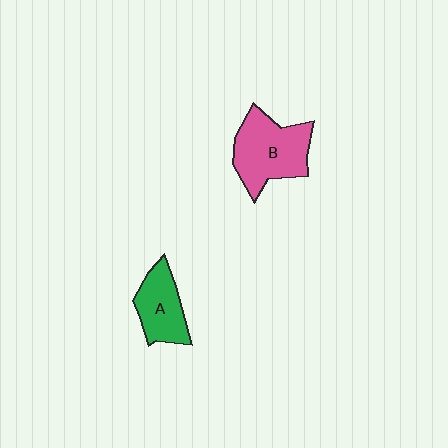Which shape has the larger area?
Shape B (pink).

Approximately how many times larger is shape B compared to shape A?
Approximately 1.5 times.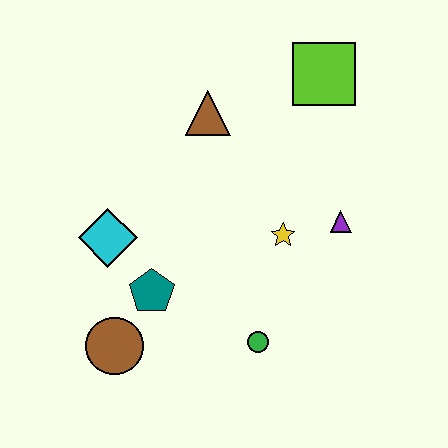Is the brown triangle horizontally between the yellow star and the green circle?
No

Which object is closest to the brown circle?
The teal pentagon is closest to the brown circle.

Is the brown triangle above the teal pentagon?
Yes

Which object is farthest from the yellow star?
The brown circle is farthest from the yellow star.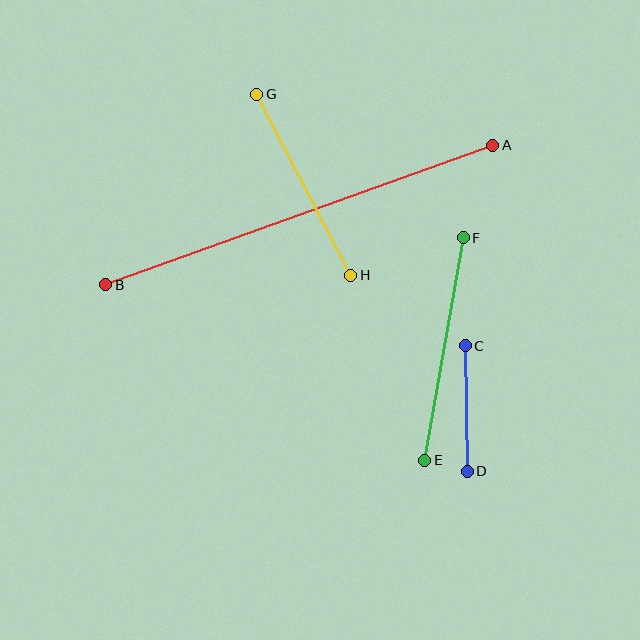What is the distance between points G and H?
The distance is approximately 204 pixels.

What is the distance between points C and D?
The distance is approximately 125 pixels.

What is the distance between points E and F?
The distance is approximately 226 pixels.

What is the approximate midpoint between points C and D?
The midpoint is at approximately (466, 408) pixels.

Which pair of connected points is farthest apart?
Points A and B are farthest apart.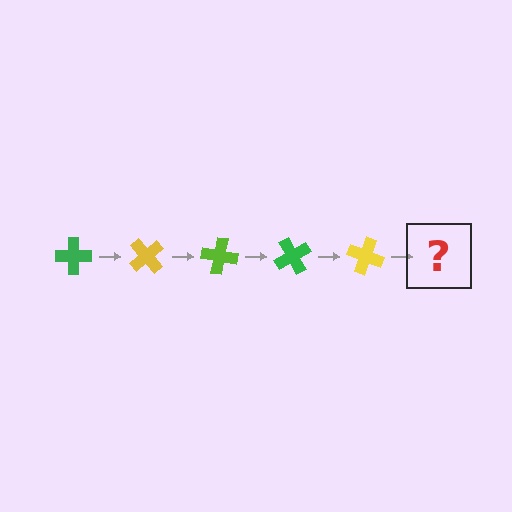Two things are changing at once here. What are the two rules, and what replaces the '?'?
The two rules are that it rotates 50 degrees each step and the color cycles through green, yellow, and lime. The '?' should be a lime cross, rotated 250 degrees from the start.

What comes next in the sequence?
The next element should be a lime cross, rotated 250 degrees from the start.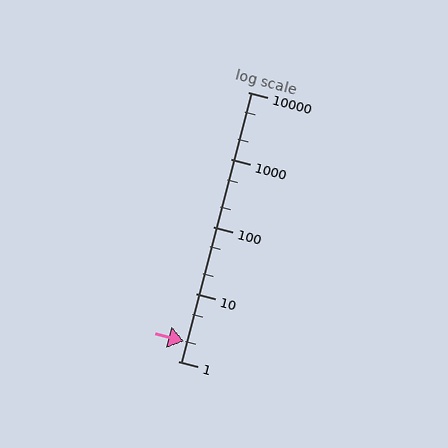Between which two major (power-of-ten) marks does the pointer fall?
The pointer is between 1 and 10.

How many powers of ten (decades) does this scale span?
The scale spans 4 decades, from 1 to 10000.